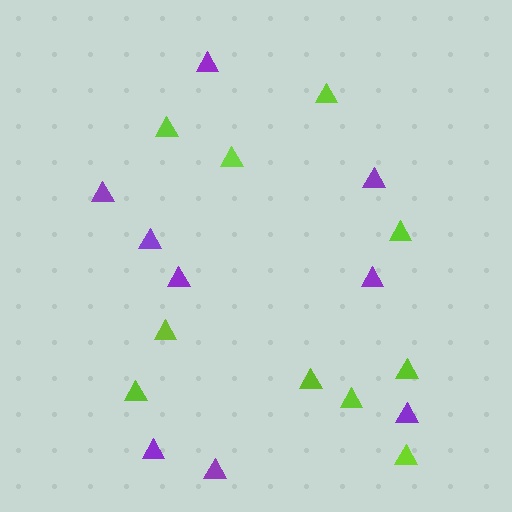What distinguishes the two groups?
There are 2 groups: one group of lime triangles (10) and one group of purple triangles (9).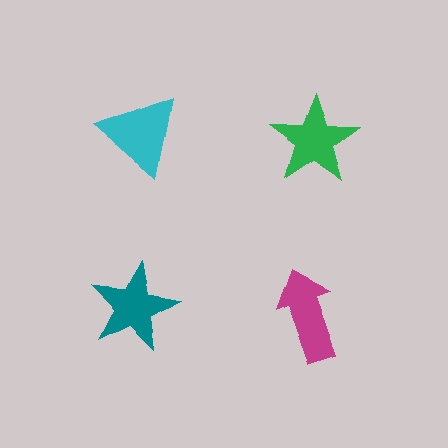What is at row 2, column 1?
A teal star.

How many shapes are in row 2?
2 shapes.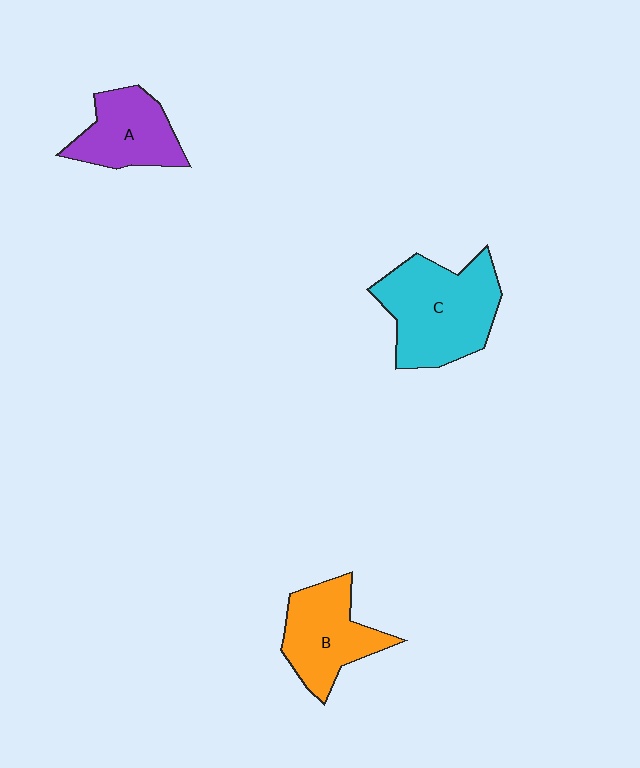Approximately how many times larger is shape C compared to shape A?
Approximately 1.6 times.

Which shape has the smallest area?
Shape A (purple).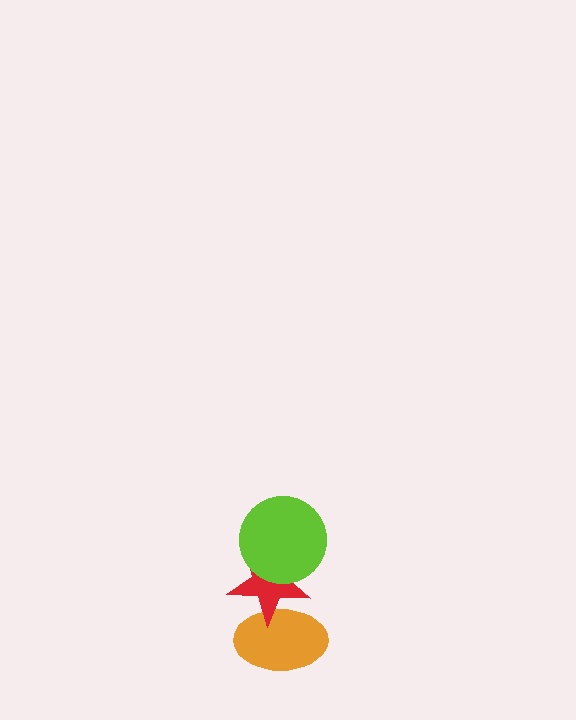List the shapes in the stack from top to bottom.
From top to bottom: the lime circle, the red star, the orange ellipse.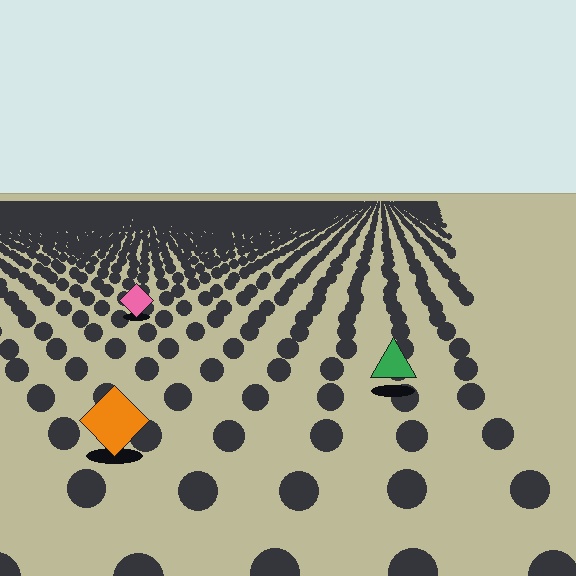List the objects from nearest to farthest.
From nearest to farthest: the orange diamond, the green triangle, the pink diamond.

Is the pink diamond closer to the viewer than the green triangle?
No. The green triangle is closer — you can tell from the texture gradient: the ground texture is coarser near it.